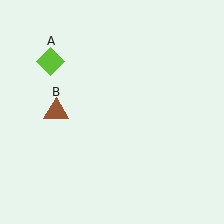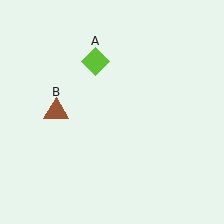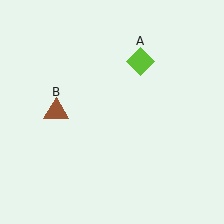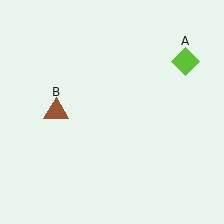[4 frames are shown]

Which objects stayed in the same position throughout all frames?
Brown triangle (object B) remained stationary.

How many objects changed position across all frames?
1 object changed position: lime diamond (object A).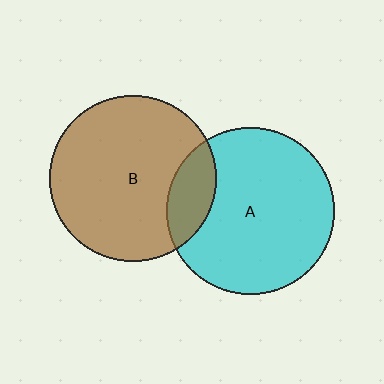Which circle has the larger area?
Circle A (cyan).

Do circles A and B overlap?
Yes.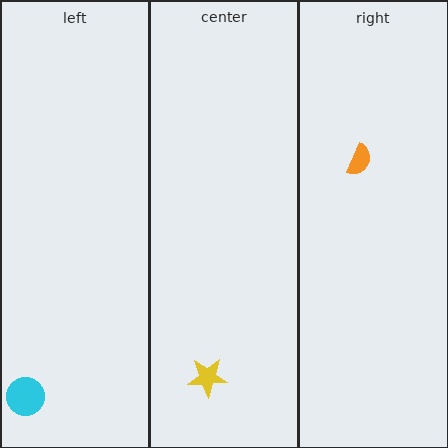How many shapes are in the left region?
1.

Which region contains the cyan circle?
The left region.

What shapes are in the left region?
The cyan circle.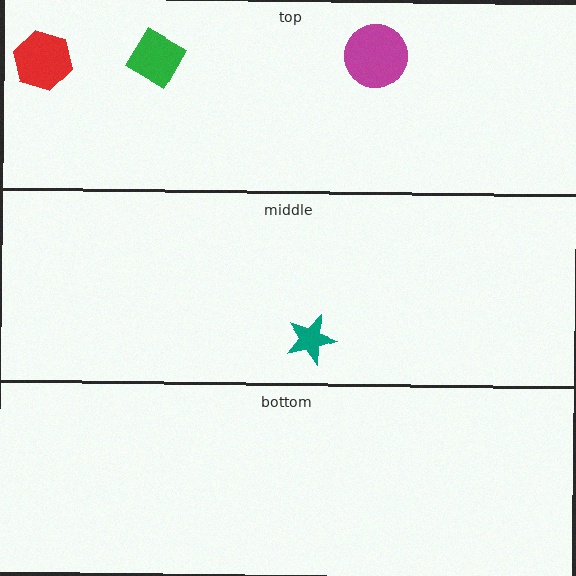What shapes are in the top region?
The red hexagon, the magenta circle, the green diamond.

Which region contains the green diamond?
The top region.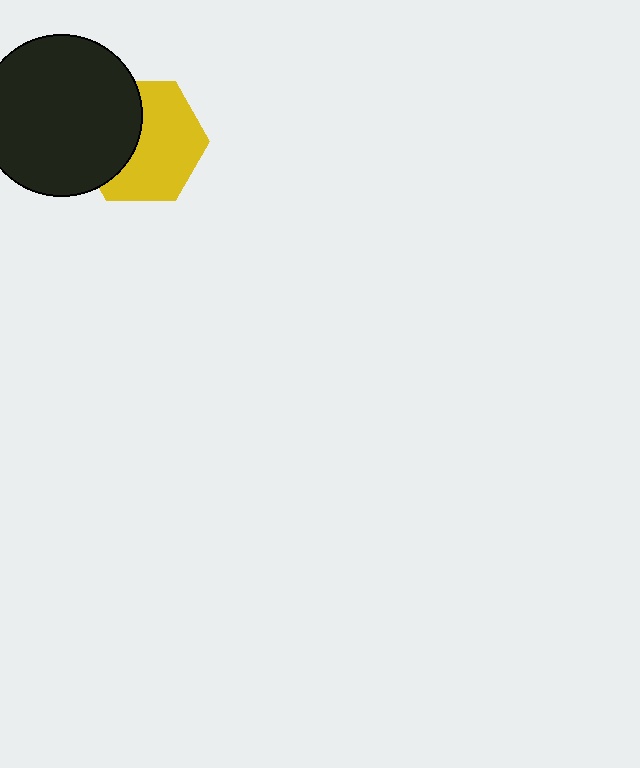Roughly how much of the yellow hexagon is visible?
About half of it is visible (roughly 61%).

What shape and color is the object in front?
The object in front is a black circle.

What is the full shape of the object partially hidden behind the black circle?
The partially hidden object is a yellow hexagon.